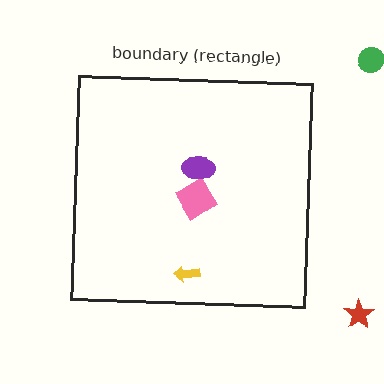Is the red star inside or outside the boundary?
Outside.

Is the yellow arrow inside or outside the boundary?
Inside.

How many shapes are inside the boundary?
3 inside, 2 outside.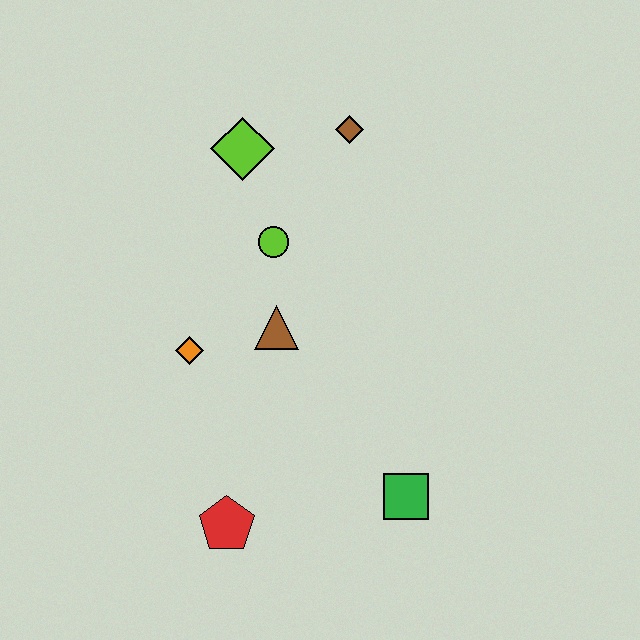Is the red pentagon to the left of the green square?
Yes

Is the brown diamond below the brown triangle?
No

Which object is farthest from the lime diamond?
The green square is farthest from the lime diamond.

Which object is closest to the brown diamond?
The lime diamond is closest to the brown diamond.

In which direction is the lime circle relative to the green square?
The lime circle is above the green square.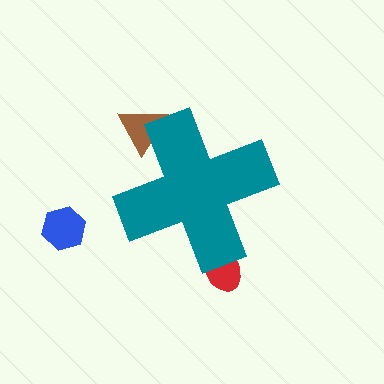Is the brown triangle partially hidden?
Yes, the brown triangle is partially hidden behind the teal cross.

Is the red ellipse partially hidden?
Yes, the red ellipse is partially hidden behind the teal cross.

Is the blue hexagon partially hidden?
No, the blue hexagon is fully visible.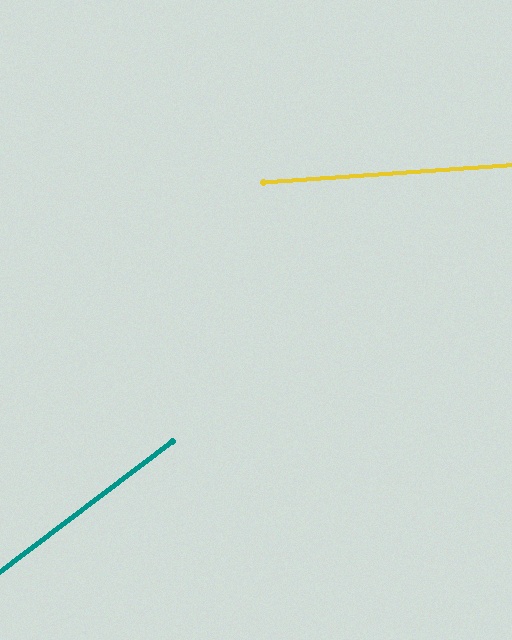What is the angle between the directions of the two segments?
Approximately 33 degrees.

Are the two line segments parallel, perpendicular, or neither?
Neither parallel nor perpendicular — they differ by about 33°.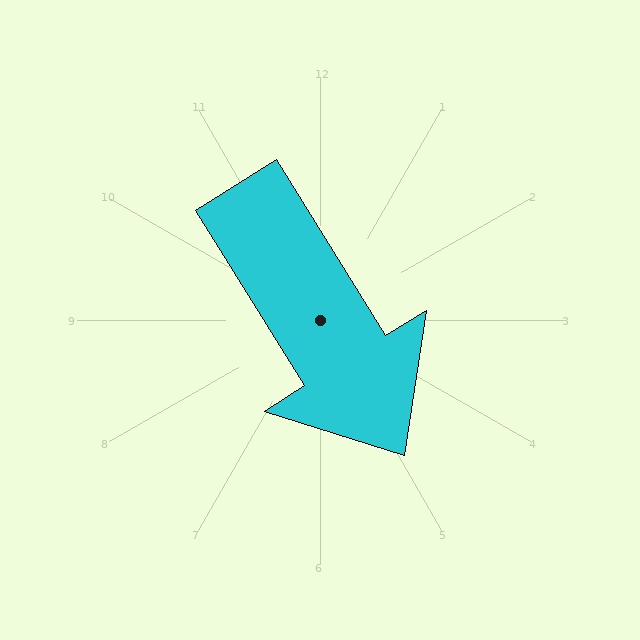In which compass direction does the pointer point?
Southeast.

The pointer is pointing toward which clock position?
Roughly 5 o'clock.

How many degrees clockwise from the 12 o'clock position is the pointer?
Approximately 148 degrees.